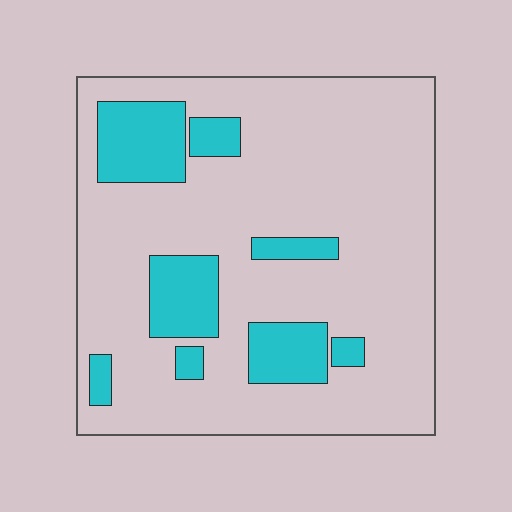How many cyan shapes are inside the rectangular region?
8.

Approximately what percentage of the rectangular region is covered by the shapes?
Approximately 20%.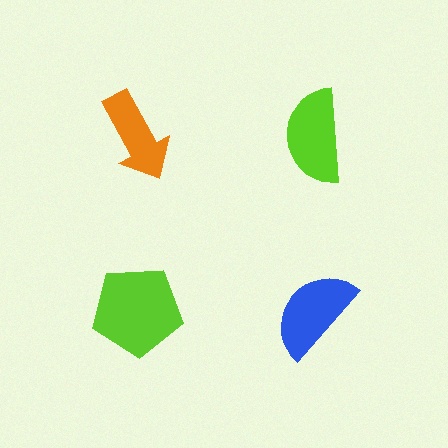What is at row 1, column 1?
An orange arrow.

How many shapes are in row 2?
2 shapes.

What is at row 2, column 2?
A blue semicircle.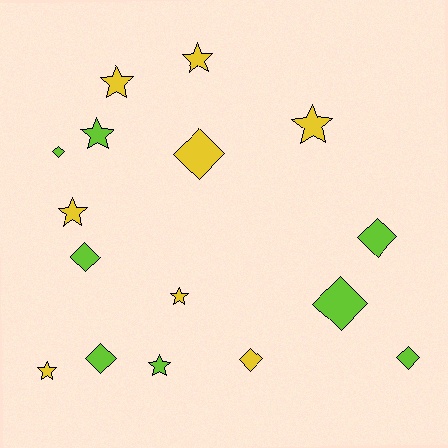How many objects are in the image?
There are 16 objects.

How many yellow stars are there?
There are 6 yellow stars.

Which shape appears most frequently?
Diamond, with 8 objects.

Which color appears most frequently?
Lime, with 8 objects.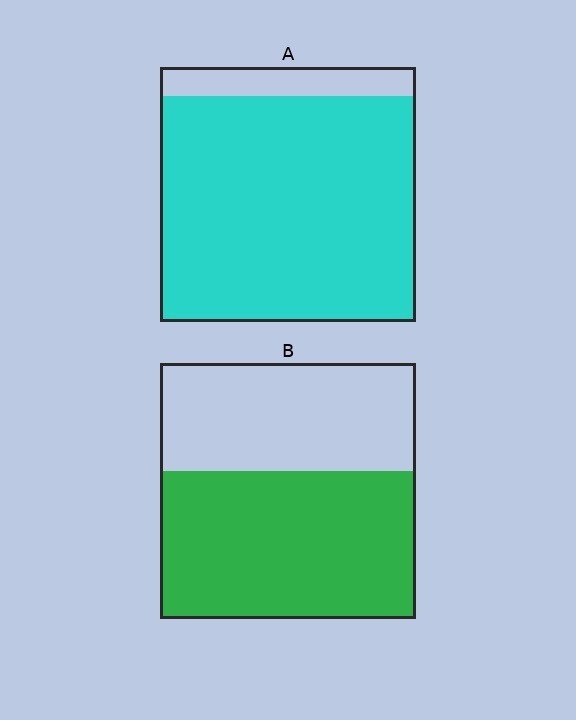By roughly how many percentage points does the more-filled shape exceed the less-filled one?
By roughly 30 percentage points (A over B).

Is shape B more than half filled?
Yes.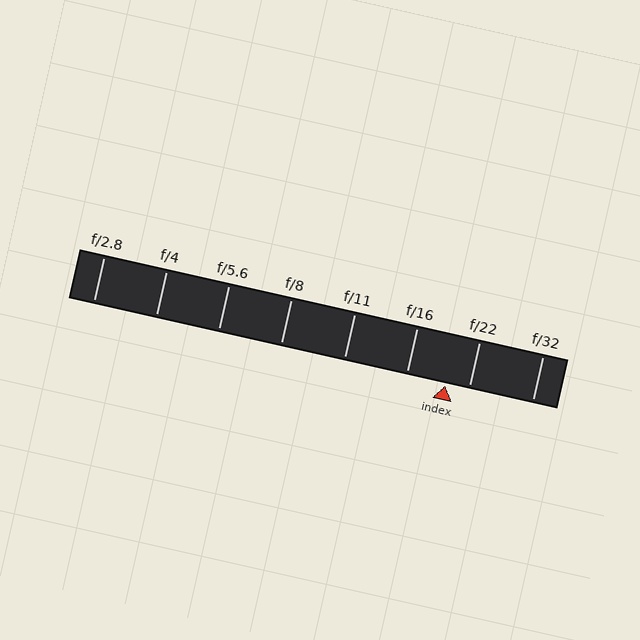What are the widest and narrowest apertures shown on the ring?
The widest aperture shown is f/2.8 and the narrowest is f/32.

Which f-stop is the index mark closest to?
The index mark is closest to f/22.